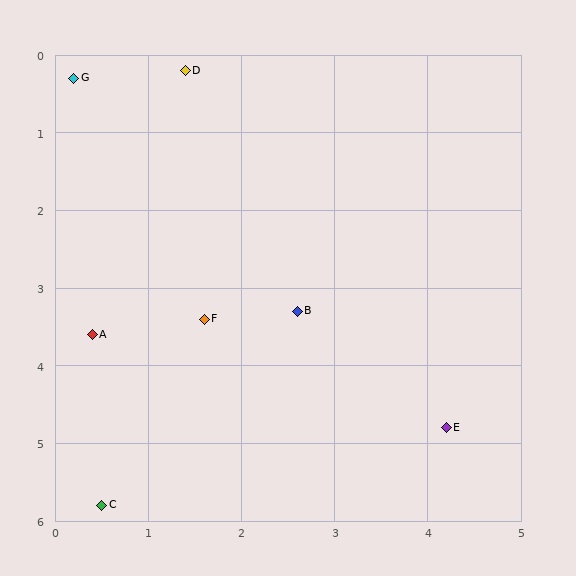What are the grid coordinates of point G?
Point G is at approximately (0.2, 0.3).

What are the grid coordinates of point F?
Point F is at approximately (1.6, 3.4).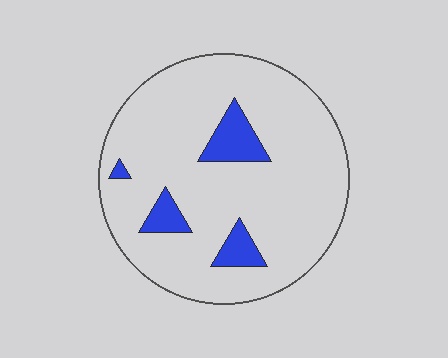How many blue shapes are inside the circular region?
4.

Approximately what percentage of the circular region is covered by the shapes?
Approximately 10%.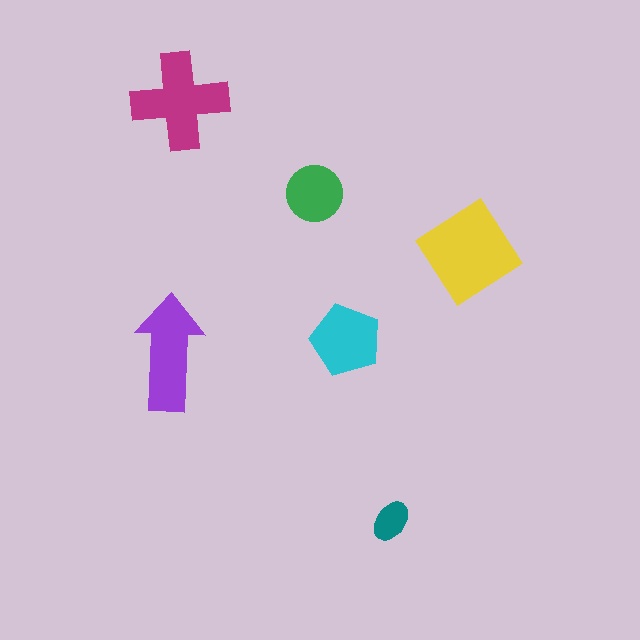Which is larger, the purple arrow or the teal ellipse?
The purple arrow.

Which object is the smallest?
The teal ellipse.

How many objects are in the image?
There are 6 objects in the image.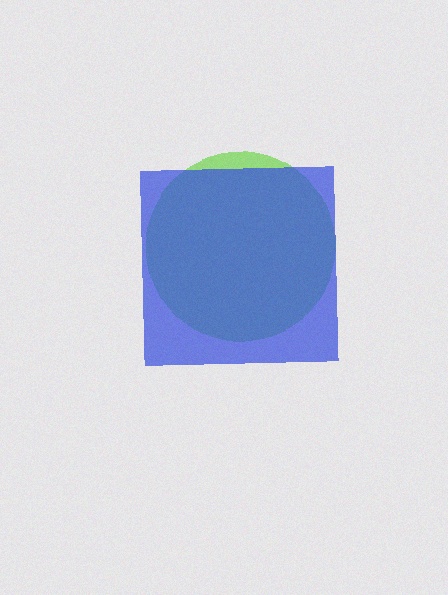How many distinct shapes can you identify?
There are 2 distinct shapes: a lime circle, a blue square.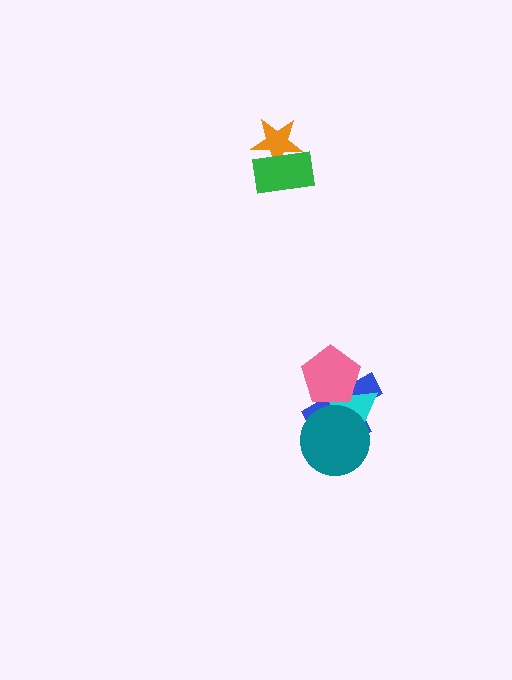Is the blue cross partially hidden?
Yes, it is partially covered by another shape.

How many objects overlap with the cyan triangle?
3 objects overlap with the cyan triangle.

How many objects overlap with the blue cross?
3 objects overlap with the blue cross.